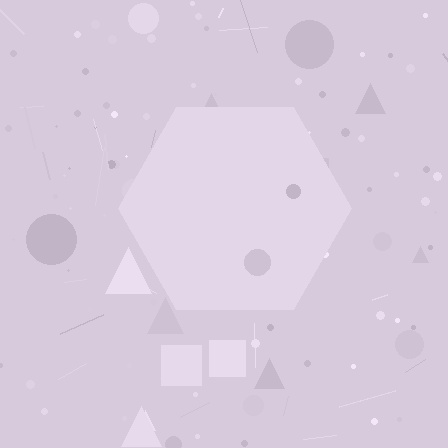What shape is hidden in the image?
A hexagon is hidden in the image.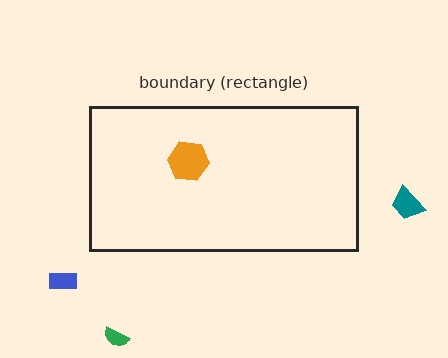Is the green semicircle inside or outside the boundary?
Outside.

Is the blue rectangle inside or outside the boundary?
Outside.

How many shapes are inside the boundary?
1 inside, 3 outside.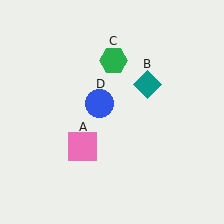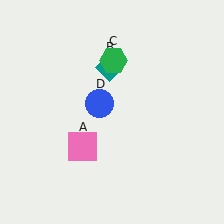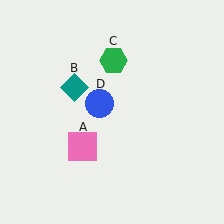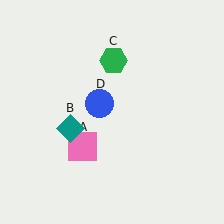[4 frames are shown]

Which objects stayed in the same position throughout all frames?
Pink square (object A) and green hexagon (object C) and blue circle (object D) remained stationary.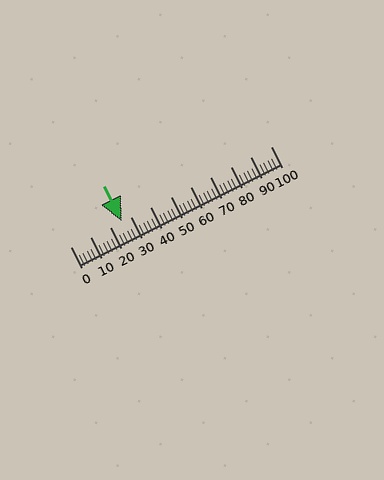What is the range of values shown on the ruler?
The ruler shows values from 0 to 100.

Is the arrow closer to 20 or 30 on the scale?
The arrow is closer to 30.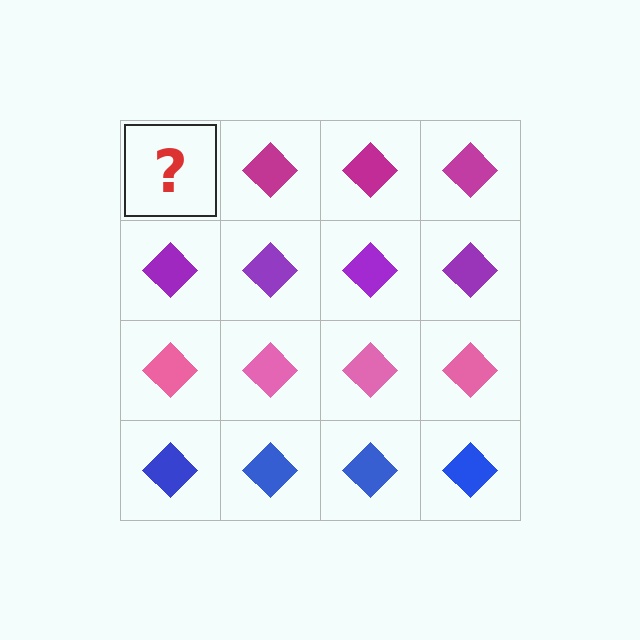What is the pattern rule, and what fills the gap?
The rule is that each row has a consistent color. The gap should be filled with a magenta diamond.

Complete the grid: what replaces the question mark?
The question mark should be replaced with a magenta diamond.